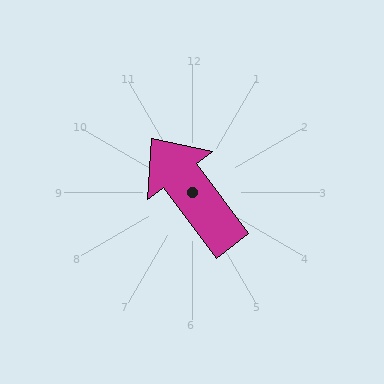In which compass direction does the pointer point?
Northwest.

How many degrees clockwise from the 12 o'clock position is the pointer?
Approximately 323 degrees.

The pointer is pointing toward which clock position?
Roughly 11 o'clock.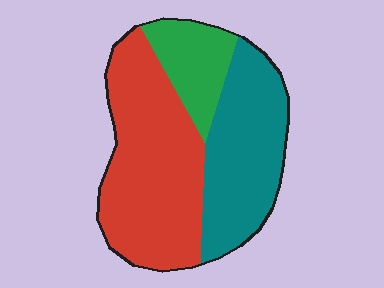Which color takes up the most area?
Red, at roughly 50%.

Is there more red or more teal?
Red.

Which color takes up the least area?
Green, at roughly 15%.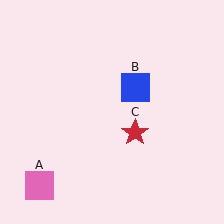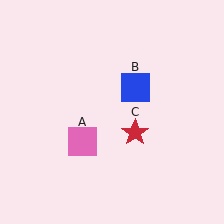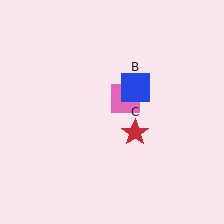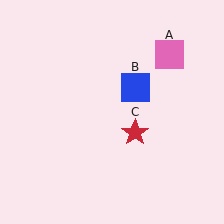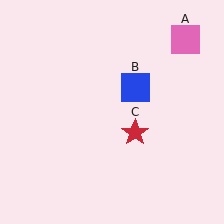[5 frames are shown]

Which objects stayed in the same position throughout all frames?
Blue square (object B) and red star (object C) remained stationary.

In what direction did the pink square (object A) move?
The pink square (object A) moved up and to the right.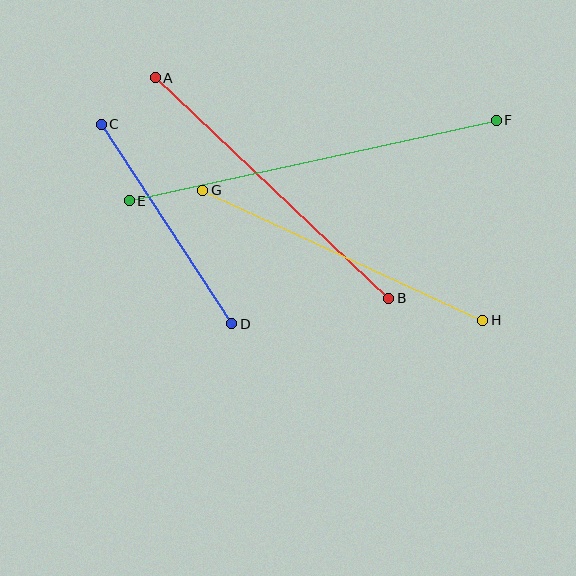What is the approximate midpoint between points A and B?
The midpoint is at approximately (272, 188) pixels.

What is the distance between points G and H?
The distance is approximately 308 pixels.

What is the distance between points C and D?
The distance is approximately 239 pixels.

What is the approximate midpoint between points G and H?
The midpoint is at approximately (343, 255) pixels.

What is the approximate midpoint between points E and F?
The midpoint is at approximately (313, 161) pixels.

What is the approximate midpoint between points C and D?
The midpoint is at approximately (167, 224) pixels.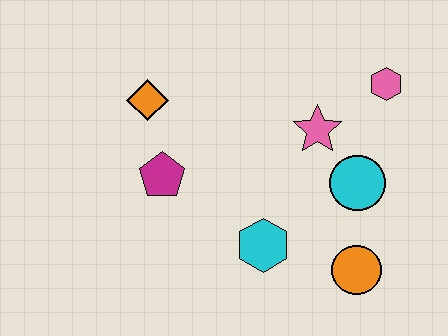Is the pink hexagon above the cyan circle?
Yes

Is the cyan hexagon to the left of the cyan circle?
Yes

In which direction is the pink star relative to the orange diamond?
The pink star is to the right of the orange diamond.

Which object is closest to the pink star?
The cyan circle is closest to the pink star.